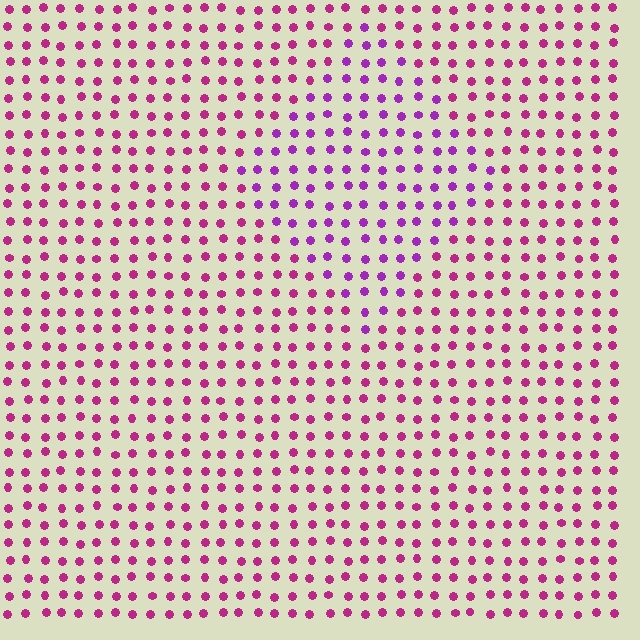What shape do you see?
I see a diamond.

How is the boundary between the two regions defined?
The boundary is defined purely by a slight shift in hue (about 31 degrees). Spacing, size, and orientation are identical on both sides.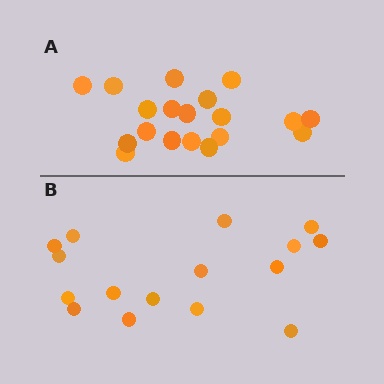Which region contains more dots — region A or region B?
Region A (the top region) has more dots.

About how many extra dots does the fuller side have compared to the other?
Region A has just a few more — roughly 2 or 3 more dots than region B.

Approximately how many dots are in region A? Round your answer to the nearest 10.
About 20 dots. (The exact count is 19, which rounds to 20.)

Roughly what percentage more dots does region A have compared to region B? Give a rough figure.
About 20% more.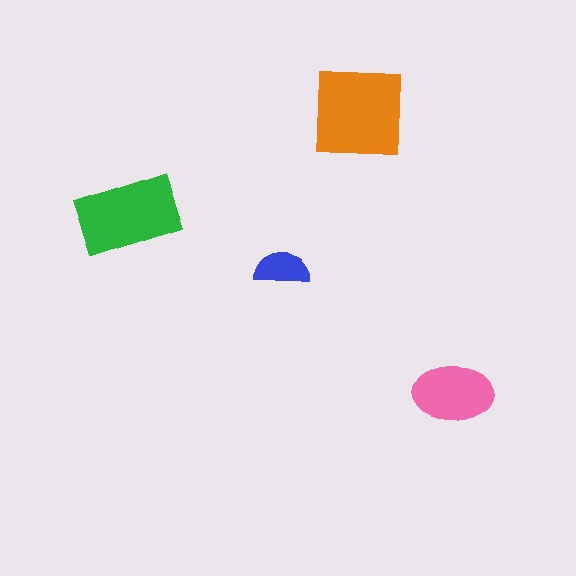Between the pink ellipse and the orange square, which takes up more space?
The orange square.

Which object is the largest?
The orange square.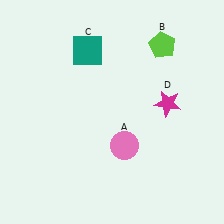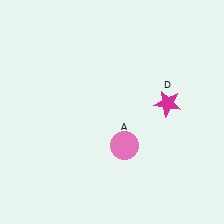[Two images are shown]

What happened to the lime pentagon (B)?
The lime pentagon (B) was removed in Image 2. It was in the top-right area of Image 1.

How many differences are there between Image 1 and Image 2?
There are 2 differences between the two images.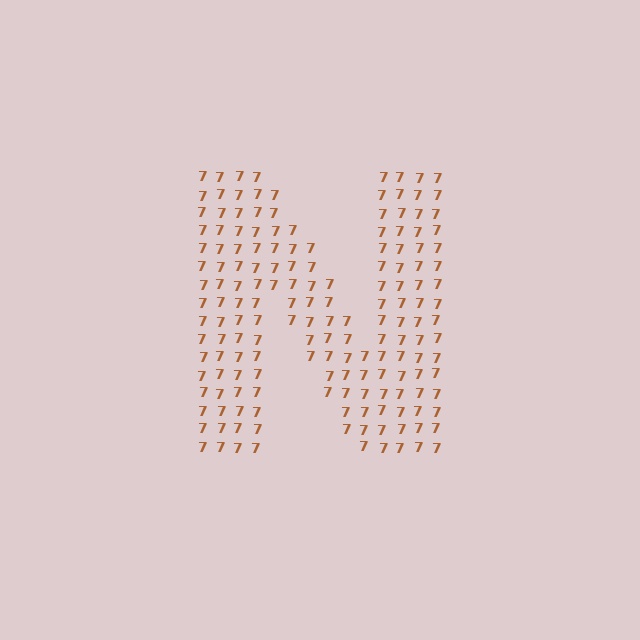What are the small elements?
The small elements are digit 7's.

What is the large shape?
The large shape is the letter N.